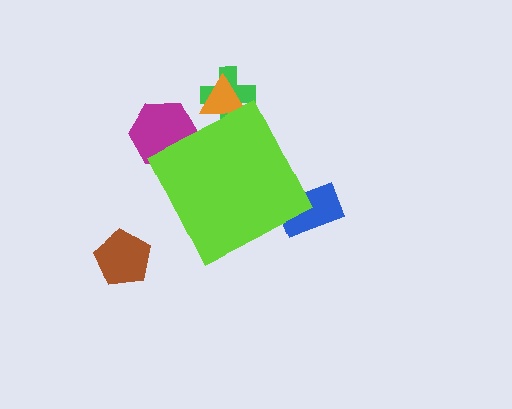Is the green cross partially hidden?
Yes, the green cross is partially hidden behind the lime diamond.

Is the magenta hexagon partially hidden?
Yes, the magenta hexagon is partially hidden behind the lime diamond.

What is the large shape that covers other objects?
A lime diamond.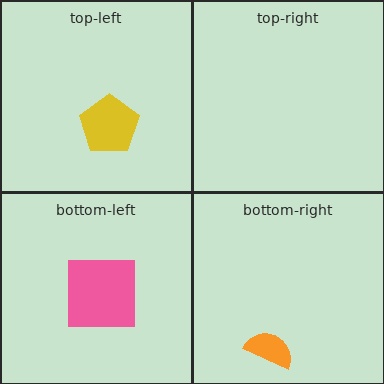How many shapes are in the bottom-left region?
1.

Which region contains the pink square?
The bottom-left region.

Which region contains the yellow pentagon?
The top-left region.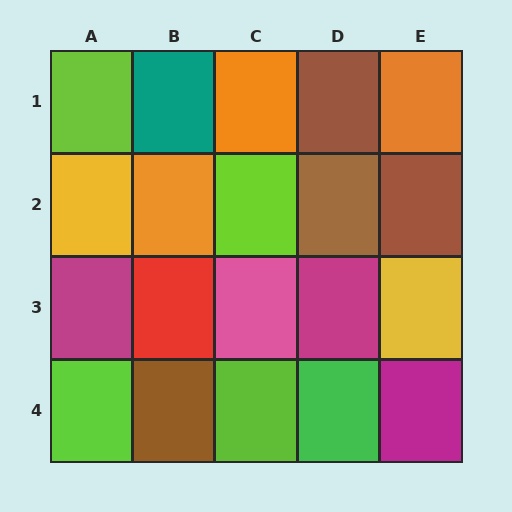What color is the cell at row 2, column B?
Orange.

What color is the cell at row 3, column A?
Magenta.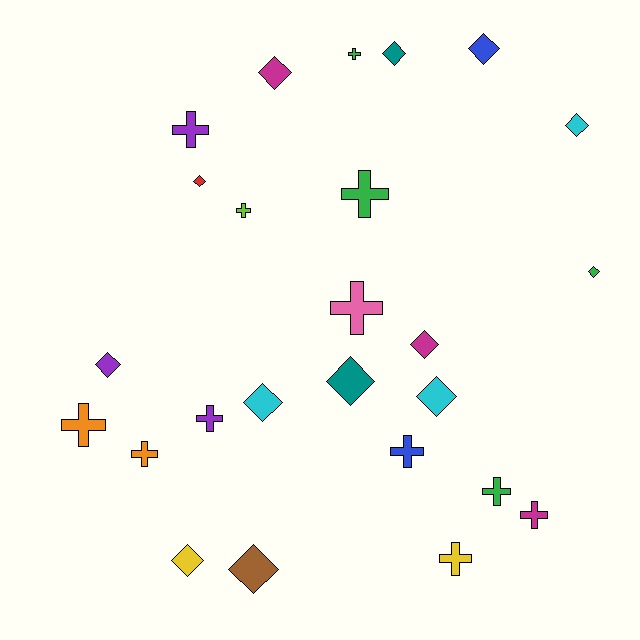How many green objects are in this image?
There are 4 green objects.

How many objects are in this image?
There are 25 objects.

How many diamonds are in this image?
There are 13 diamonds.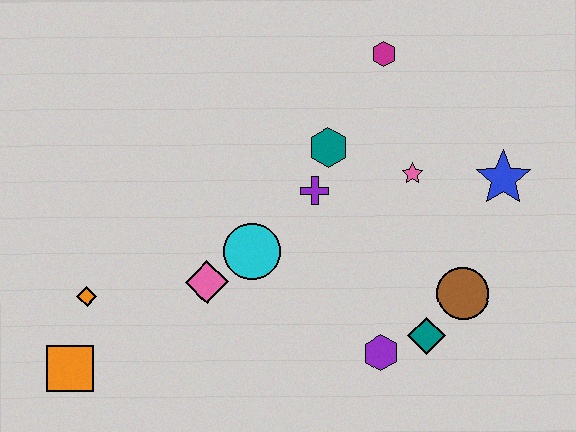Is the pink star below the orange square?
No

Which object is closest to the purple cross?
The teal hexagon is closest to the purple cross.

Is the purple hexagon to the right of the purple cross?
Yes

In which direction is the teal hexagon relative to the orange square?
The teal hexagon is to the right of the orange square.